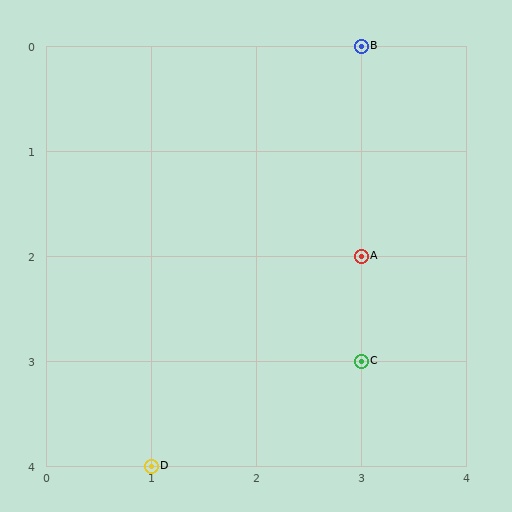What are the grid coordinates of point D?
Point D is at grid coordinates (1, 4).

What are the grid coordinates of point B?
Point B is at grid coordinates (3, 0).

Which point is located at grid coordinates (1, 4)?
Point D is at (1, 4).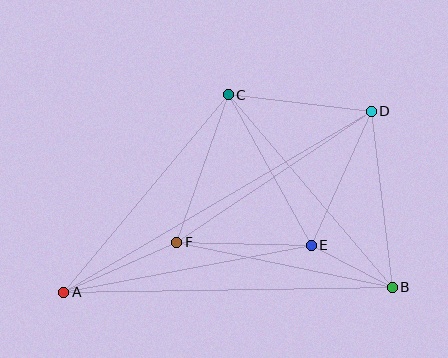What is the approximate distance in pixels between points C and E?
The distance between C and E is approximately 172 pixels.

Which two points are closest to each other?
Points B and E are closest to each other.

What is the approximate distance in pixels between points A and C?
The distance between A and C is approximately 257 pixels.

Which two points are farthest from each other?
Points A and D are farthest from each other.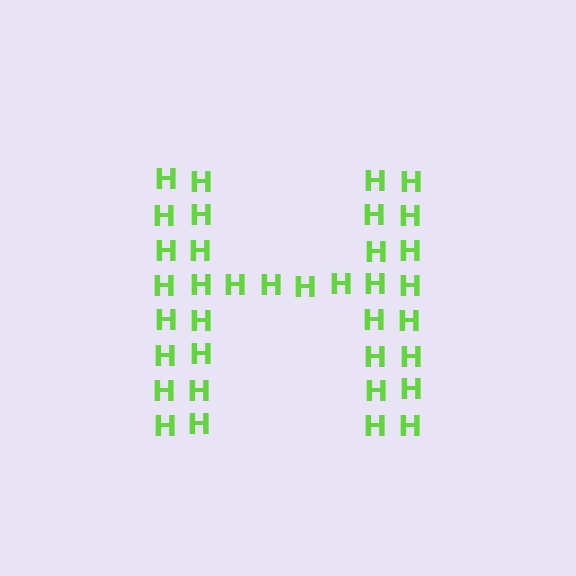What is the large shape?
The large shape is the letter H.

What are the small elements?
The small elements are letter H's.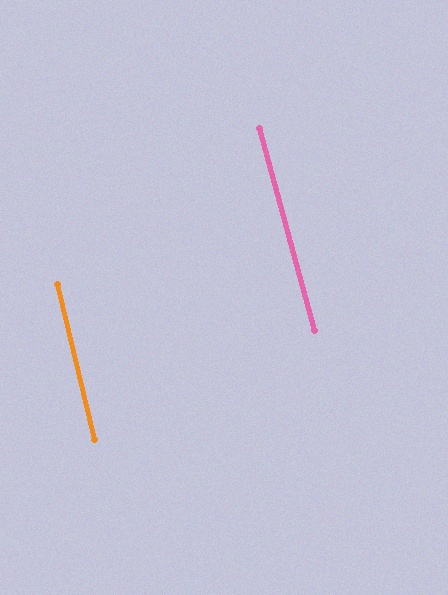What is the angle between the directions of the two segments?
Approximately 2 degrees.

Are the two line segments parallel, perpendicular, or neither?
Parallel — their directions differ by only 1.8°.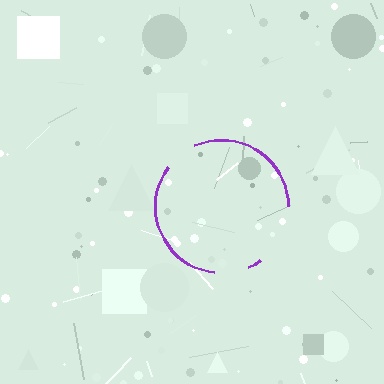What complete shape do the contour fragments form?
The contour fragments form a circle.